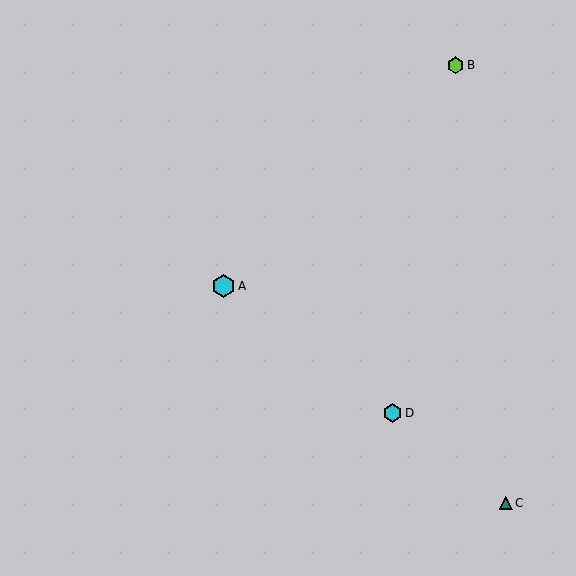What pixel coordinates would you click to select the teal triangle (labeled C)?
Click at (506, 503) to select the teal triangle C.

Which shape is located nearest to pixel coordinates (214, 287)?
The cyan hexagon (labeled A) at (223, 286) is nearest to that location.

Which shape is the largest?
The cyan hexagon (labeled A) is the largest.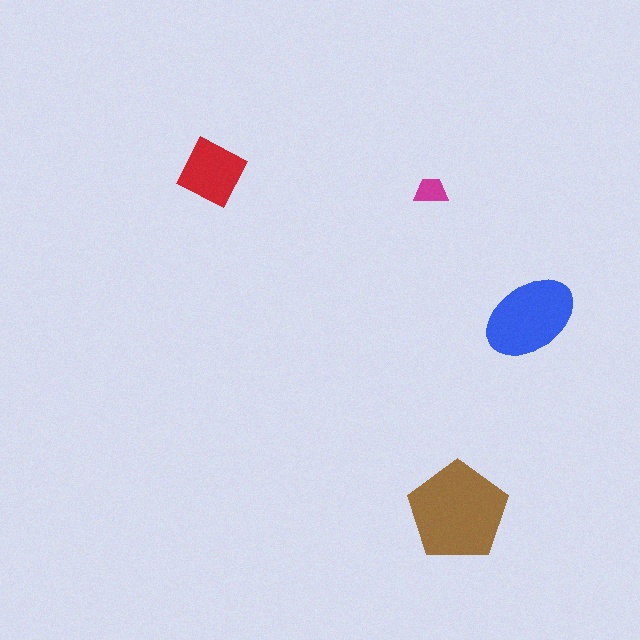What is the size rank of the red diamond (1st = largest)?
3rd.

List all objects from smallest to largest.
The magenta trapezoid, the red diamond, the blue ellipse, the brown pentagon.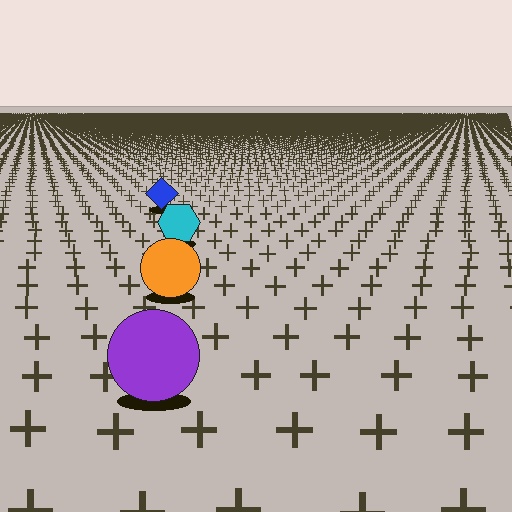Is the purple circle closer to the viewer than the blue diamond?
Yes. The purple circle is closer — you can tell from the texture gradient: the ground texture is coarser near it.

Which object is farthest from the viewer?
The blue diamond is farthest from the viewer. It appears smaller and the ground texture around it is denser.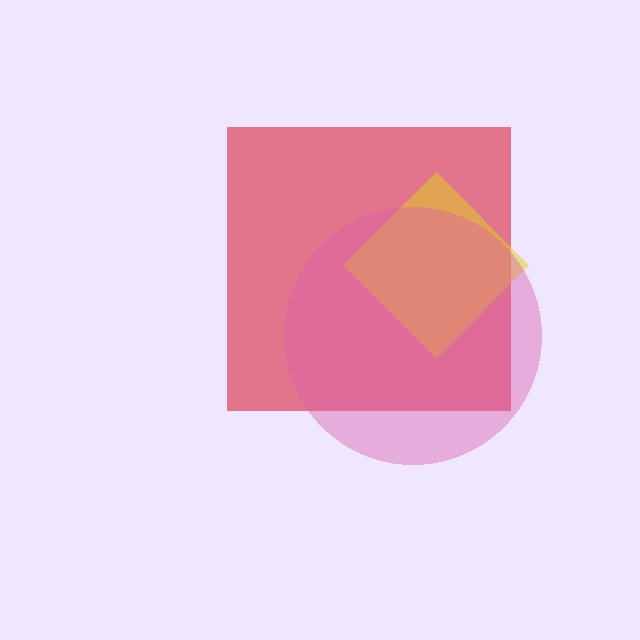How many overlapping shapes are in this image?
There are 3 overlapping shapes in the image.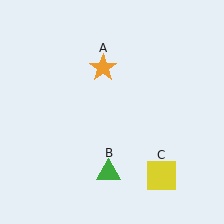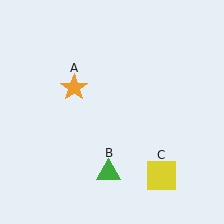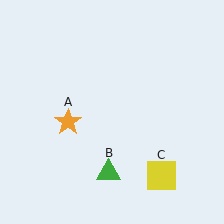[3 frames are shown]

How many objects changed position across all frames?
1 object changed position: orange star (object A).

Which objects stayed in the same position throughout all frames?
Green triangle (object B) and yellow square (object C) remained stationary.